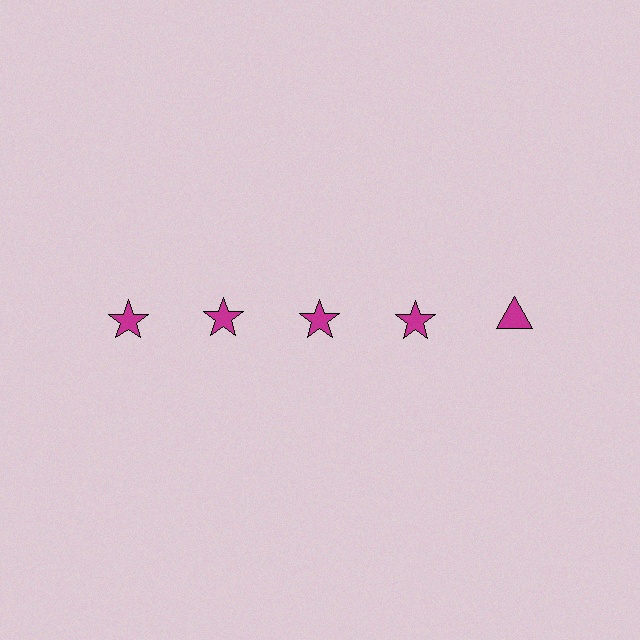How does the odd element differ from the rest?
It has a different shape: triangle instead of star.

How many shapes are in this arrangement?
There are 5 shapes arranged in a grid pattern.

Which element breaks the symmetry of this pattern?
The magenta triangle in the top row, rightmost column breaks the symmetry. All other shapes are magenta stars.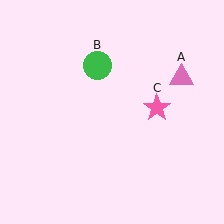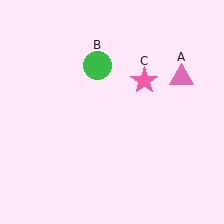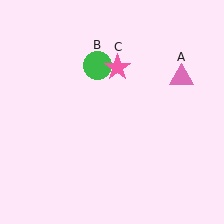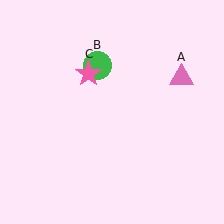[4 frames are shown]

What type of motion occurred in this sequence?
The pink star (object C) rotated counterclockwise around the center of the scene.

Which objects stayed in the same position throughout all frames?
Pink triangle (object A) and green circle (object B) remained stationary.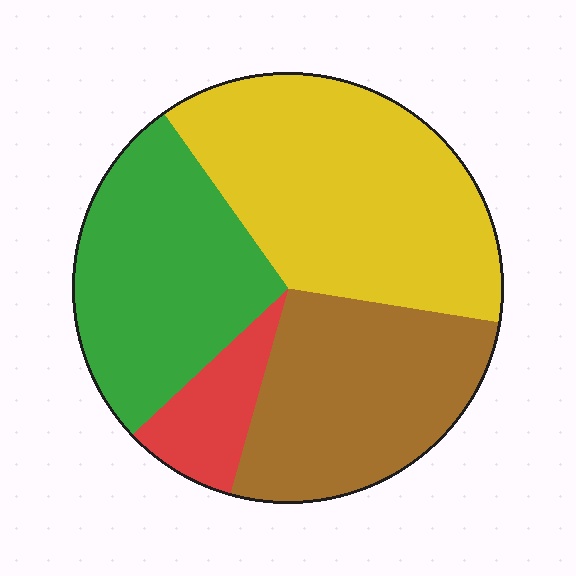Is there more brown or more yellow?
Yellow.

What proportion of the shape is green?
Green takes up about one quarter (1/4) of the shape.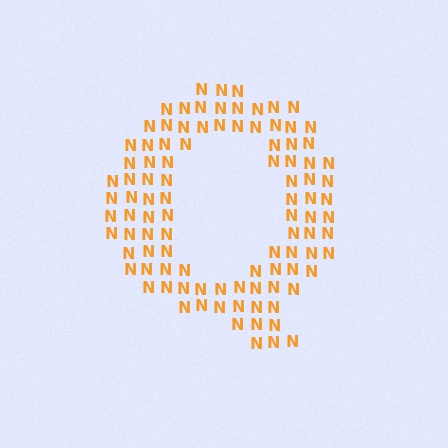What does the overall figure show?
The overall figure shows the letter Q.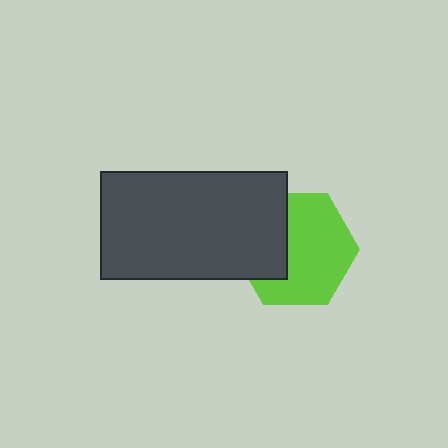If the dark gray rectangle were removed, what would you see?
You would see the complete lime hexagon.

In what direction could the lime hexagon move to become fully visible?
The lime hexagon could move right. That would shift it out from behind the dark gray rectangle entirely.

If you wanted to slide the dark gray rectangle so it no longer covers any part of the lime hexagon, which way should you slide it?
Slide it left — that is the most direct way to separate the two shapes.